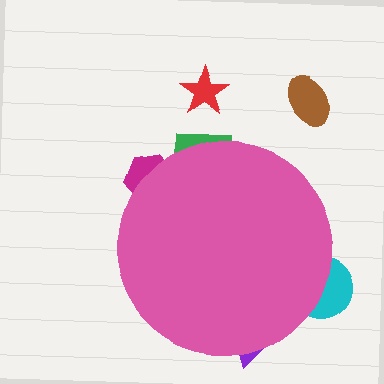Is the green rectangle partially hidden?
Yes, the green rectangle is partially hidden behind the pink circle.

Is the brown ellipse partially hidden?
No, the brown ellipse is fully visible.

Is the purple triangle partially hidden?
Yes, the purple triangle is partially hidden behind the pink circle.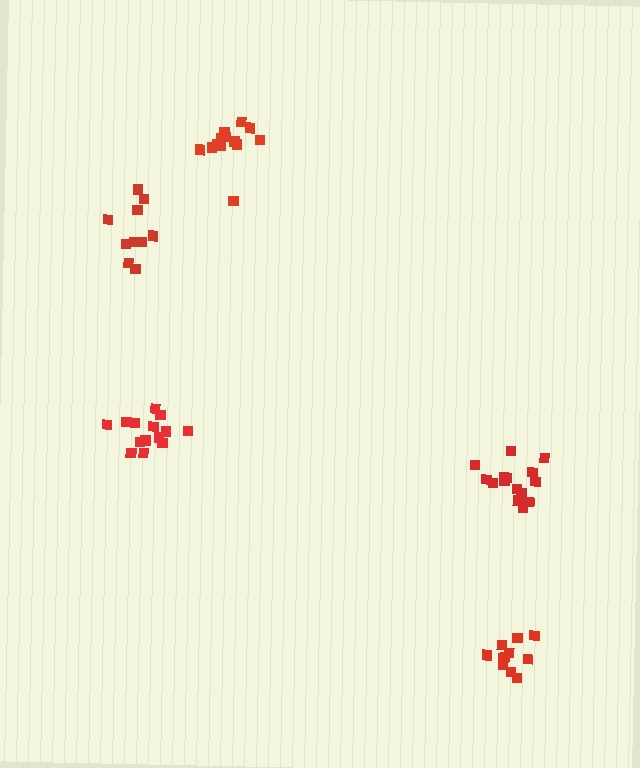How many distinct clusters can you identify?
There are 5 distinct clusters.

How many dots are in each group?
Group 1: 16 dots, Group 2: 14 dots, Group 3: 11 dots, Group 4: 13 dots, Group 5: 10 dots (64 total).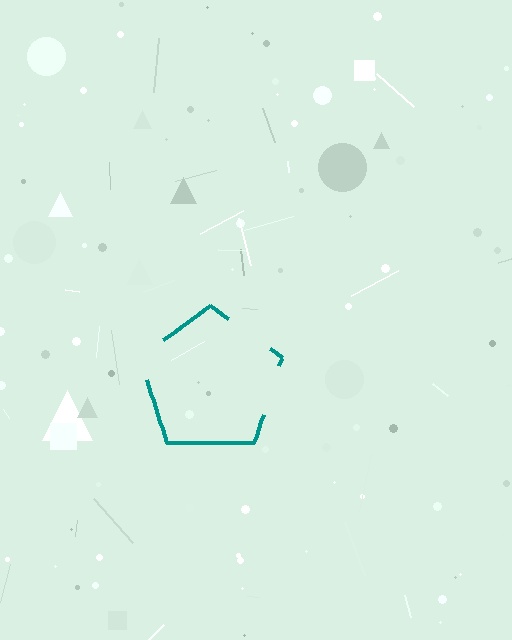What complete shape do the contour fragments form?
The contour fragments form a pentagon.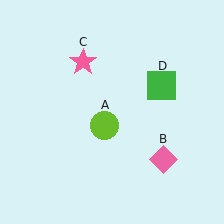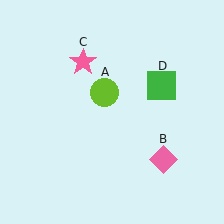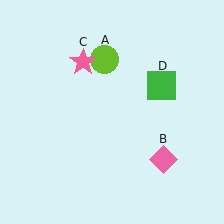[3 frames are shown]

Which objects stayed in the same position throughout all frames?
Pink diamond (object B) and pink star (object C) and green square (object D) remained stationary.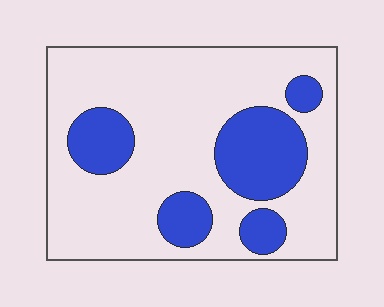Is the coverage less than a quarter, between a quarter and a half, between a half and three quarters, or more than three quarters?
Between a quarter and a half.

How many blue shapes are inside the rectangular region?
5.